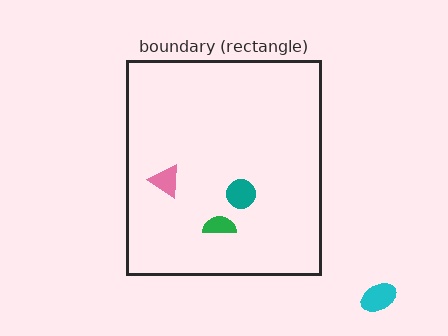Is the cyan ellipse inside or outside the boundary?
Outside.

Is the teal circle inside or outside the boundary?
Inside.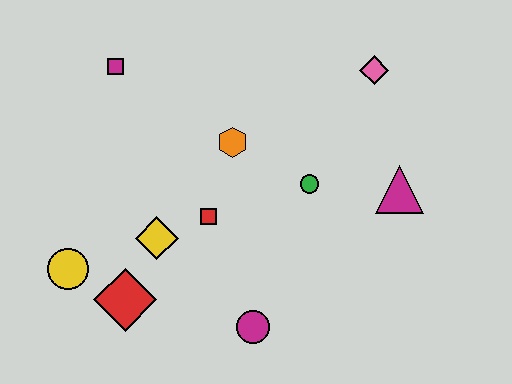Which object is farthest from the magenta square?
The magenta triangle is farthest from the magenta square.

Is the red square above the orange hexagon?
No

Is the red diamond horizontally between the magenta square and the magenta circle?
Yes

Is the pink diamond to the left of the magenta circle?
No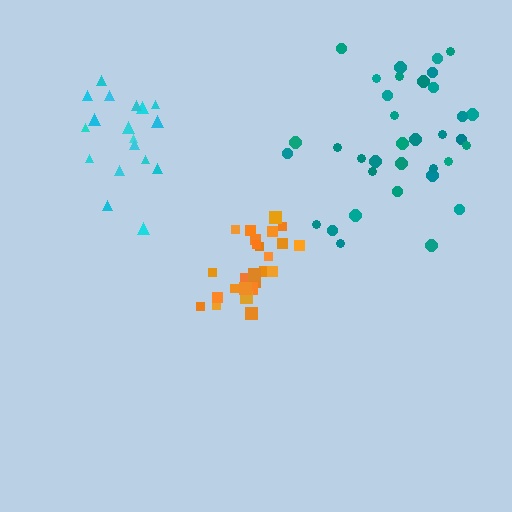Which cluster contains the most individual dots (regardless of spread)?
Teal (35).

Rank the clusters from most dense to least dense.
orange, teal, cyan.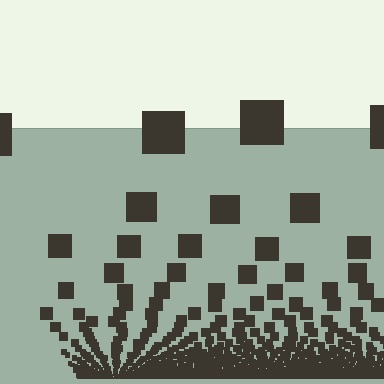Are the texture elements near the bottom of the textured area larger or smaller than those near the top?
Smaller. The gradient is inverted — elements near the bottom are smaller and denser.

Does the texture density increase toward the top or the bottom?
Density increases toward the bottom.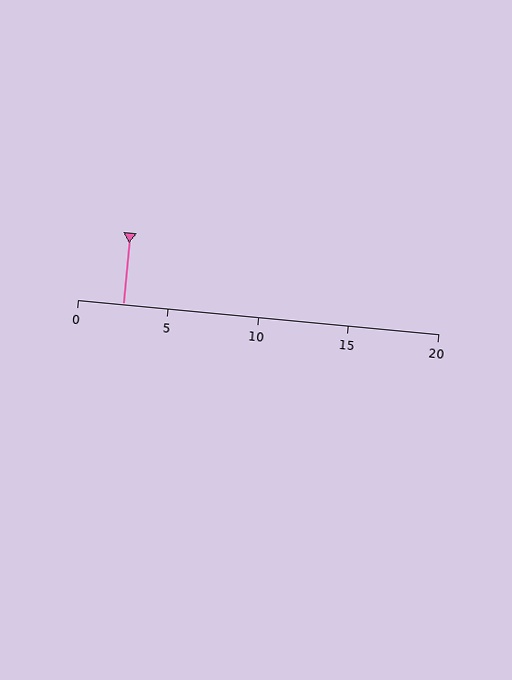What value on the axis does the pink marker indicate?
The marker indicates approximately 2.5.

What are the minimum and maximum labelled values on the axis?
The axis runs from 0 to 20.